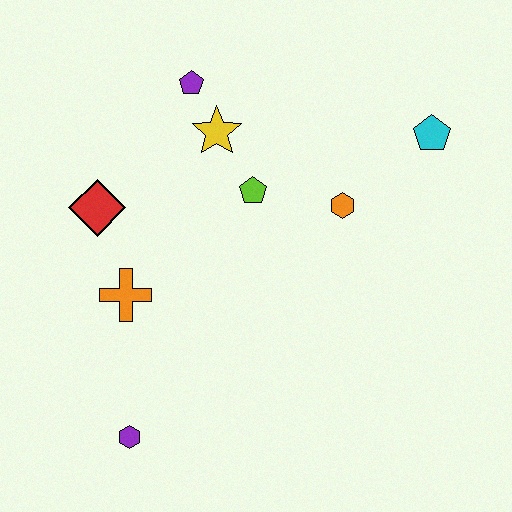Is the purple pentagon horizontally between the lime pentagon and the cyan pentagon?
No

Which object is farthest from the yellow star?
The purple hexagon is farthest from the yellow star.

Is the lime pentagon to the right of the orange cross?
Yes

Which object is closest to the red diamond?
The orange cross is closest to the red diamond.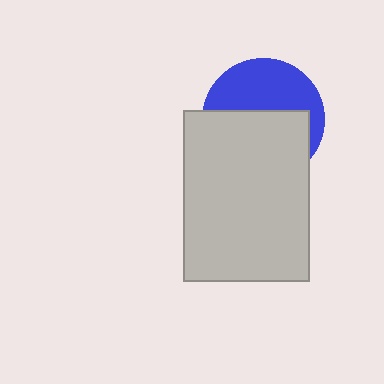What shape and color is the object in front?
The object in front is a light gray rectangle.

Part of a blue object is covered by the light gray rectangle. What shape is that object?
It is a circle.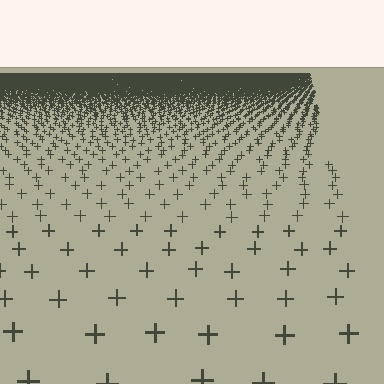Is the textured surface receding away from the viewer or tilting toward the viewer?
The surface is receding away from the viewer. Texture elements get smaller and denser toward the top.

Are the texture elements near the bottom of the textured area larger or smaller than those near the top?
Larger. Near the bottom, elements are closer to the viewer and appear at a bigger on-screen size.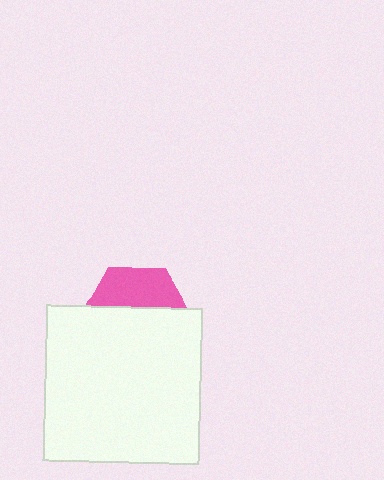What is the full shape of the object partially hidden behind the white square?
The partially hidden object is a pink hexagon.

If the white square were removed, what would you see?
You would see the complete pink hexagon.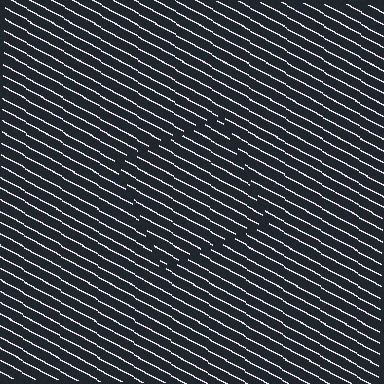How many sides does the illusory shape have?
4 sides — the line-ends trace a square.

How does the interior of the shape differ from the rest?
The interior of the shape contains the same grating, shifted by half a period — the contour is defined by the phase discontinuity where line-ends from the inner and outer gratings abut.